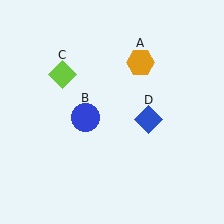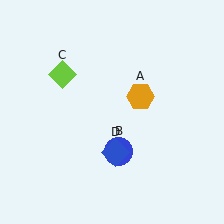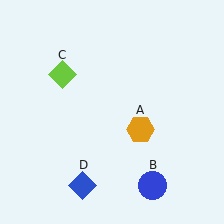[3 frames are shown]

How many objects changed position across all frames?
3 objects changed position: orange hexagon (object A), blue circle (object B), blue diamond (object D).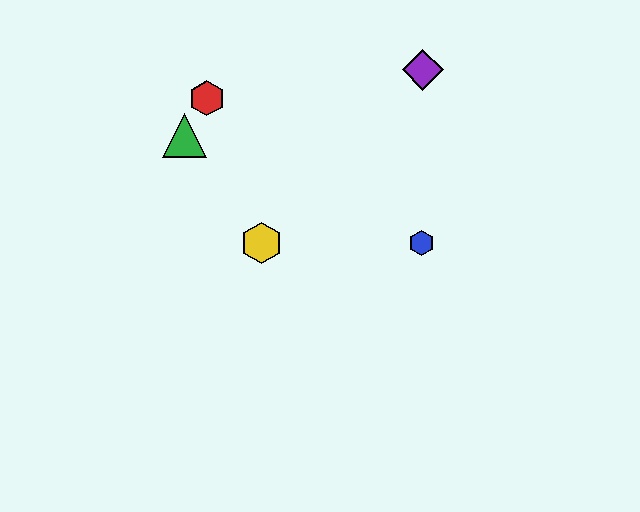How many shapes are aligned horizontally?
2 shapes (the blue hexagon, the yellow hexagon) are aligned horizontally.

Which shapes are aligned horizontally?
The blue hexagon, the yellow hexagon are aligned horizontally.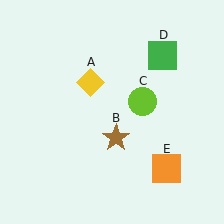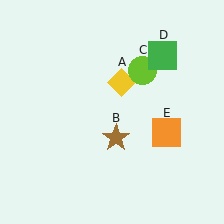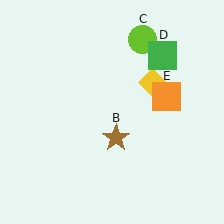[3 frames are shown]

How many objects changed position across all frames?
3 objects changed position: yellow diamond (object A), lime circle (object C), orange square (object E).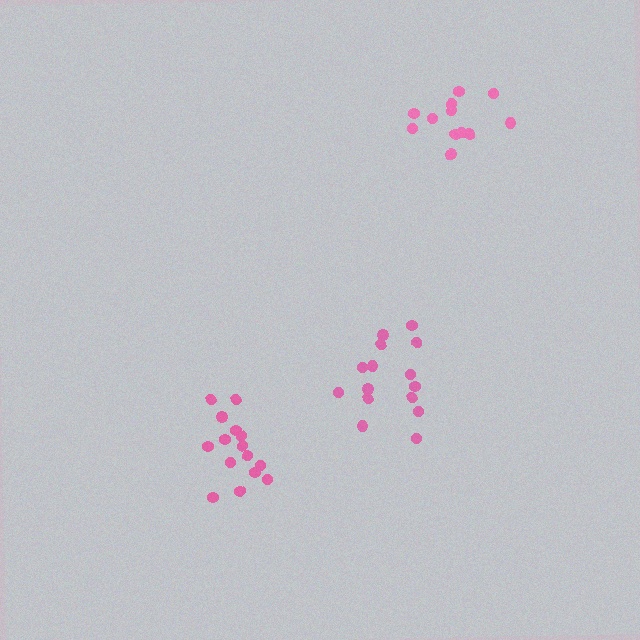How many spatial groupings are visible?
There are 3 spatial groupings.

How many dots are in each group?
Group 1: 15 dots, Group 2: 12 dots, Group 3: 15 dots (42 total).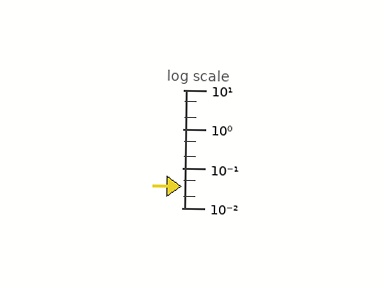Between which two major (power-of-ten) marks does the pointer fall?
The pointer is between 0.01 and 0.1.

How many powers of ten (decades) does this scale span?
The scale spans 3 decades, from 0.01 to 10.